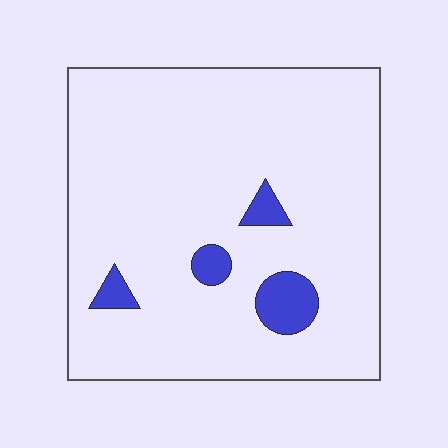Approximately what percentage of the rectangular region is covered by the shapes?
Approximately 5%.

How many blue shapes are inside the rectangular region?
4.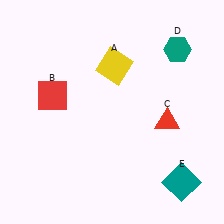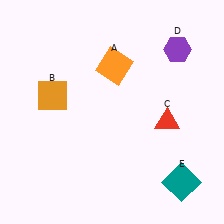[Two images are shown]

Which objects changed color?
A changed from yellow to orange. B changed from red to orange. D changed from teal to purple.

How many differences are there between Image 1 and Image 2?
There are 3 differences between the two images.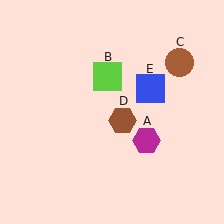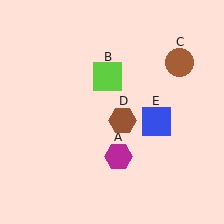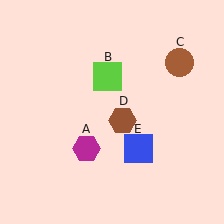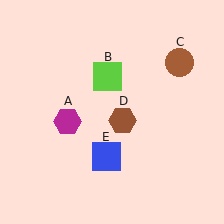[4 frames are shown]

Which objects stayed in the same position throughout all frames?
Lime square (object B) and brown circle (object C) and brown hexagon (object D) remained stationary.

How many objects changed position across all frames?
2 objects changed position: magenta hexagon (object A), blue square (object E).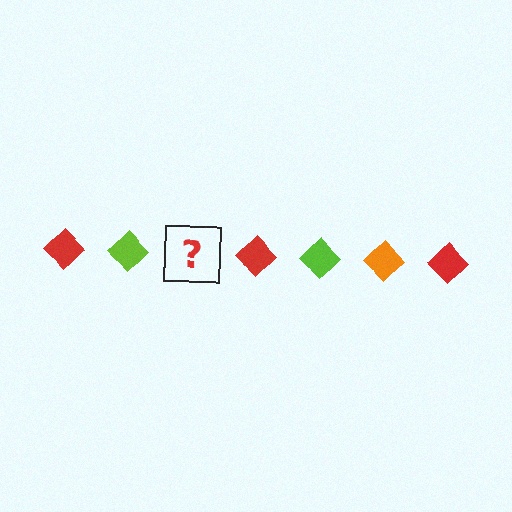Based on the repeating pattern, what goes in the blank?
The blank should be an orange diamond.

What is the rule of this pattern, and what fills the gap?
The rule is that the pattern cycles through red, lime, orange diamonds. The gap should be filled with an orange diamond.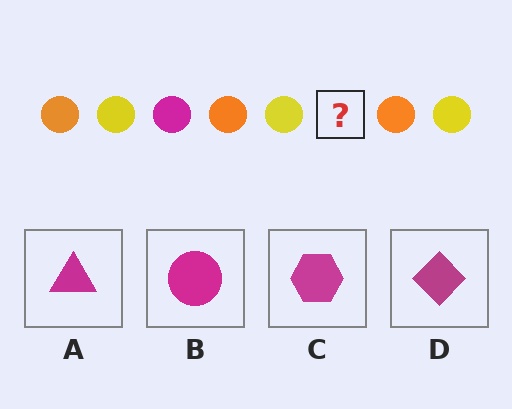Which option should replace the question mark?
Option B.